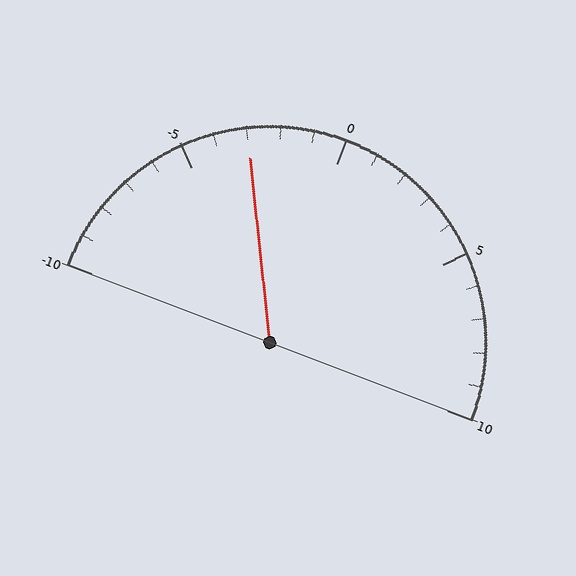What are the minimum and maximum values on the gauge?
The gauge ranges from -10 to 10.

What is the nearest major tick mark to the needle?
The nearest major tick mark is -5.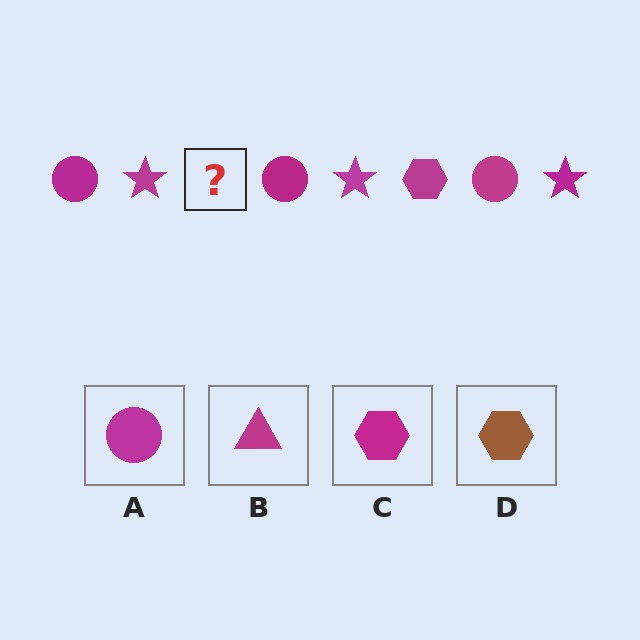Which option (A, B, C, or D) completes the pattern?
C.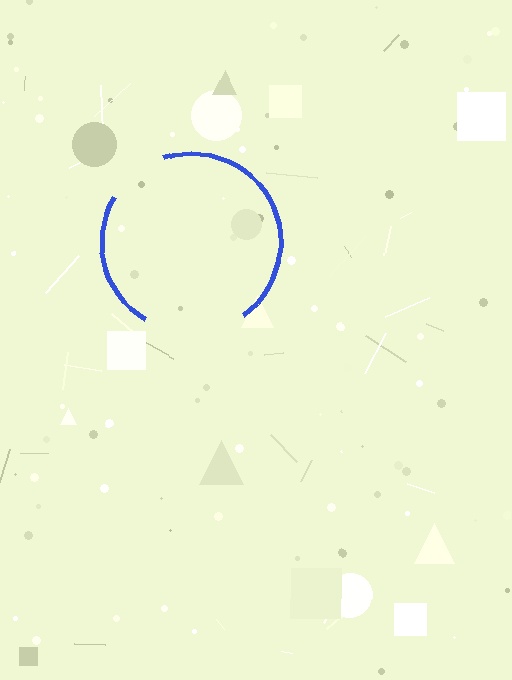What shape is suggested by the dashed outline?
The dashed outline suggests a circle.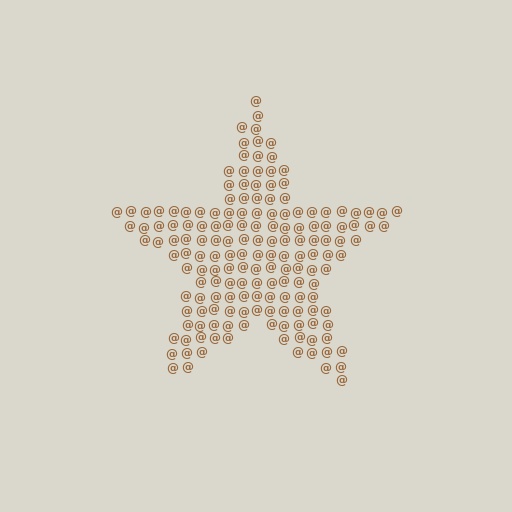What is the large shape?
The large shape is a star.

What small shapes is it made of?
It is made of small at signs.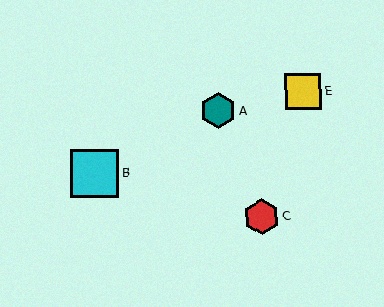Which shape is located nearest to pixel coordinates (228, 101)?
The teal hexagon (labeled A) at (218, 110) is nearest to that location.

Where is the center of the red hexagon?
The center of the red hexagon is at (262, 217).